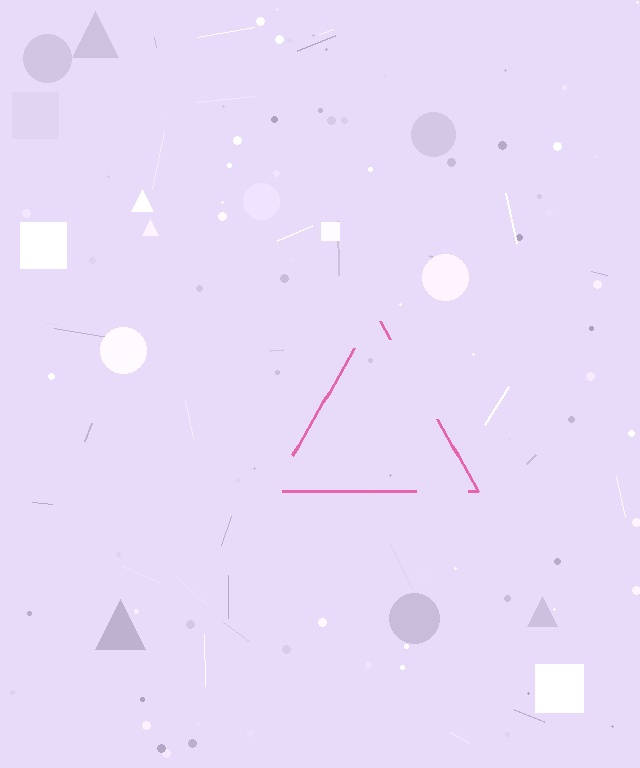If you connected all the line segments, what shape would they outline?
They would outline a triangle.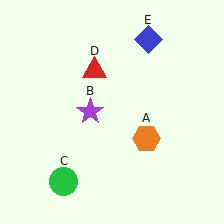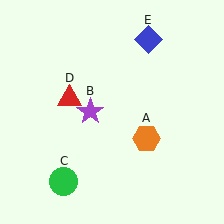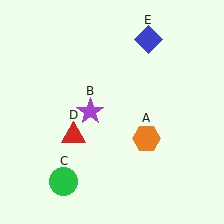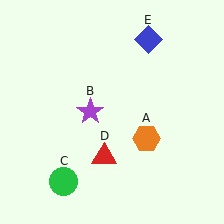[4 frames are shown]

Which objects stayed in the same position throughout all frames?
Orange hexagon (object A) and purple star (object B) and green circle (object C) and blue diamond (object E) remained stationary.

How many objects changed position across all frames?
1 object changed position: red triangle (object D).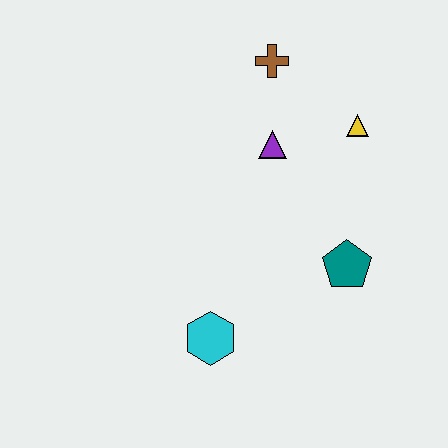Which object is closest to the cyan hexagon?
The teal pentagon is closest to the cyan hexagon.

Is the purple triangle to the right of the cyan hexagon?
Yes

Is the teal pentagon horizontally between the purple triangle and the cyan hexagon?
No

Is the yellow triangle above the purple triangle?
Yes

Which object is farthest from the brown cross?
The cyan hexagon is farthest from the brown cross.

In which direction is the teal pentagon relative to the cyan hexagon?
The teal pentagon is to the right of the cyan hexagon.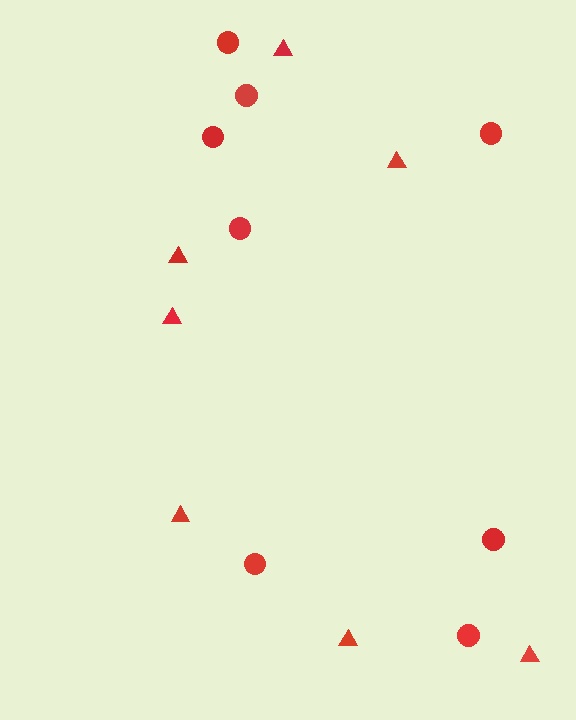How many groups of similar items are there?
There are 2 groups: one group of triangles (7) and one group of circles (8).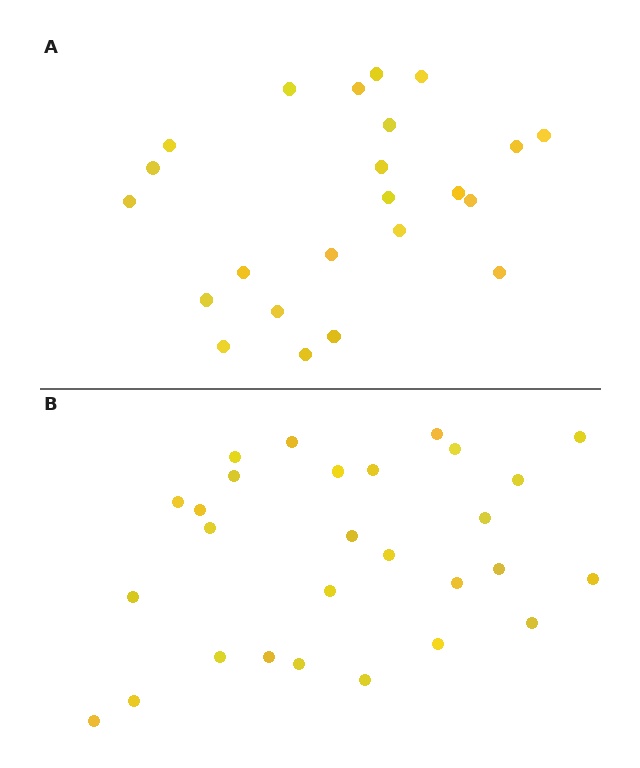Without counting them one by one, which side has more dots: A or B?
Region B (the bottom region) has more dots.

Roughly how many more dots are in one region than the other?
Region B has about 5 more dots than region A.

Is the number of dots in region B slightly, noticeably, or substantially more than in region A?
Region B has only slightly more — the two regions are fairly close. The ratio is roughly 1.2 to 1.